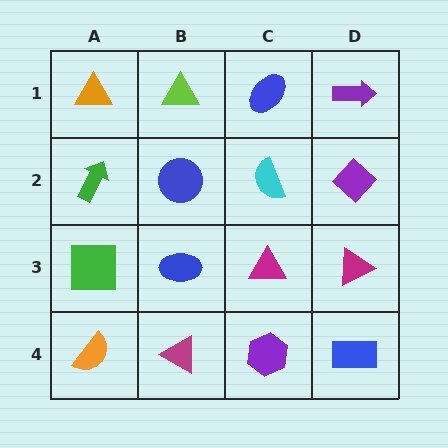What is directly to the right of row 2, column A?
A blue circle.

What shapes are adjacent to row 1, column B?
A blue circle (row 2, column B), an orange triangle (row 1, column A), a blue ellipse (row 1, column C).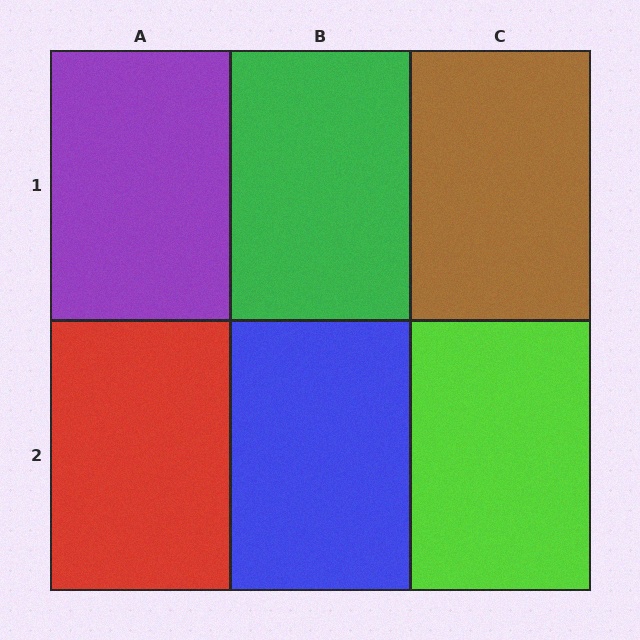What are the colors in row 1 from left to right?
Purple, green, brown.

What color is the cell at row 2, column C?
Lime.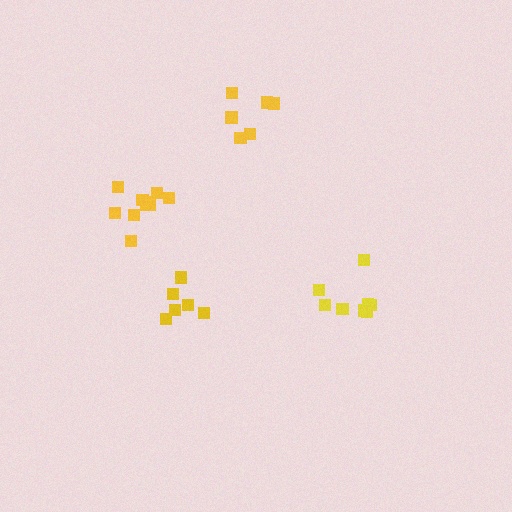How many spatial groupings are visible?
There are 4 spatial groupings.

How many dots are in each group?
Group 1: 6 dots, Group 2: 6 dots, Group 3: 8 dots, Group 4: 10 dots (30 total).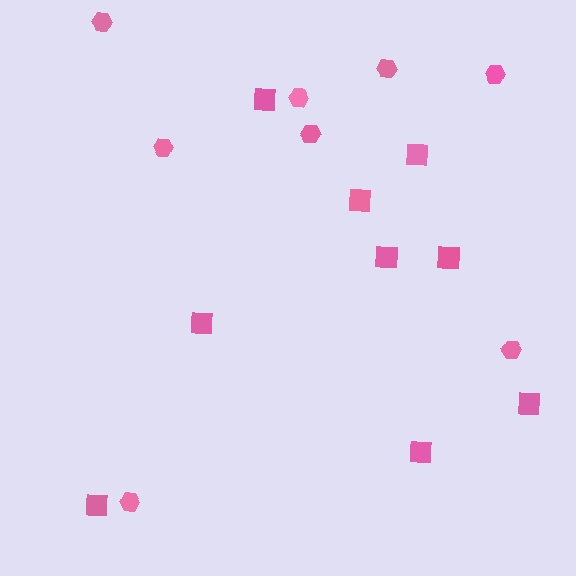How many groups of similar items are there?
There are 2 groups: one group of hexagons (8) and one group of squares (9).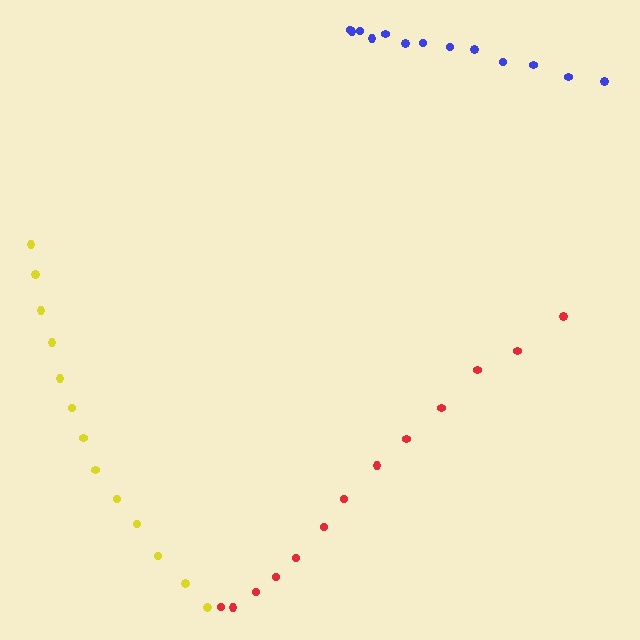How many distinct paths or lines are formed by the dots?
There are 3 distinct paths.